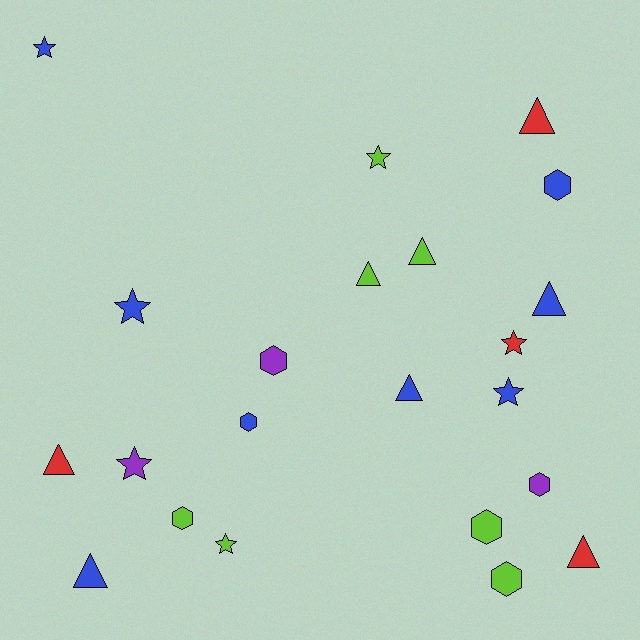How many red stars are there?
There is 1 red star.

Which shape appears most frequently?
Triangle, with 8 objects.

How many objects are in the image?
There are 22 objects.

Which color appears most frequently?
Blue, with 8 objects.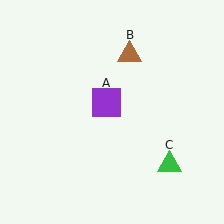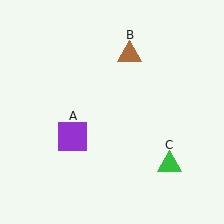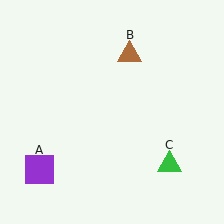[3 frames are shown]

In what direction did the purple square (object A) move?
The purple square (object A) moved down and to the left.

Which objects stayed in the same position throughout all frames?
Brown triangle (object B) and green triangle (object C) remained stationary.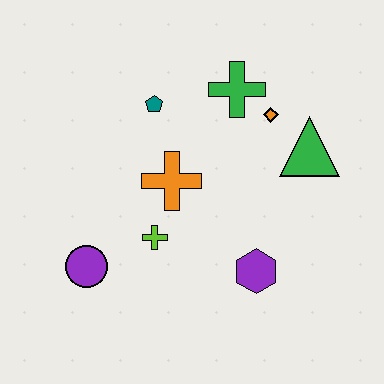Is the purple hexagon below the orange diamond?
Yes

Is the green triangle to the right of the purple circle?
Yes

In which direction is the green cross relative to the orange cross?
The green cross is above the orange cross.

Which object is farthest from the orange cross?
The green triangle is farthest from the orange cross.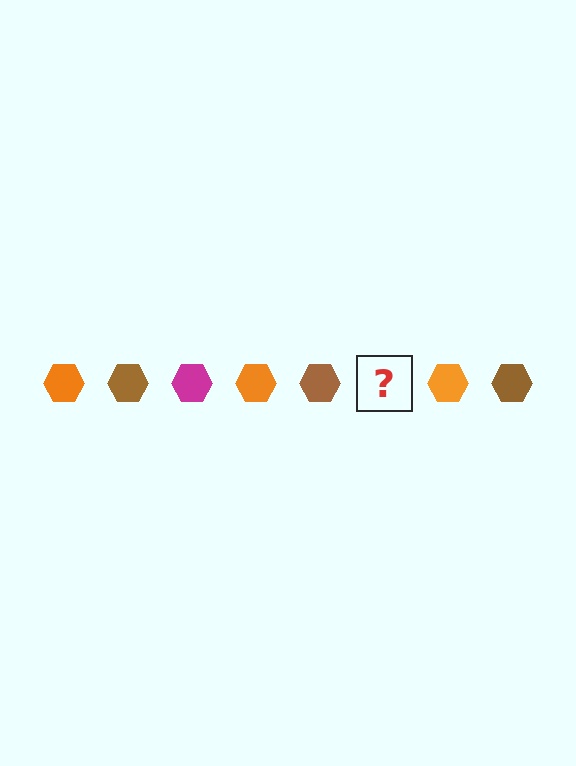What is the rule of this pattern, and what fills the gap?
The rule is that the pattern cycles through orange, brown, magenta hexagons. The gap should be filled with a magenta hexagon.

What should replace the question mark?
The question mark should be replaced with a magenta hexagon.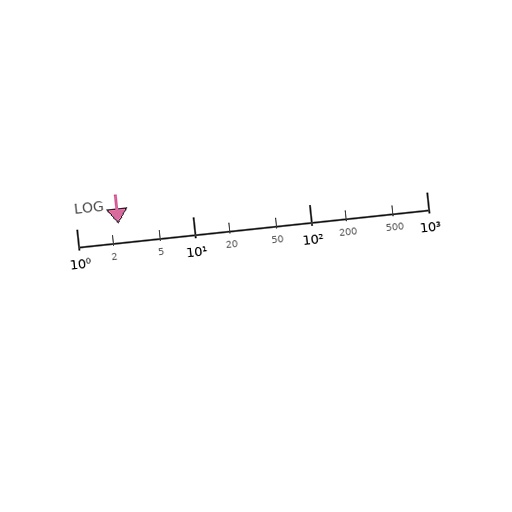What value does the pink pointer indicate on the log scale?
The pointer indicates approximately 2.3.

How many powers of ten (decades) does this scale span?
The scale spans 3 decades, from 1 to 1000.